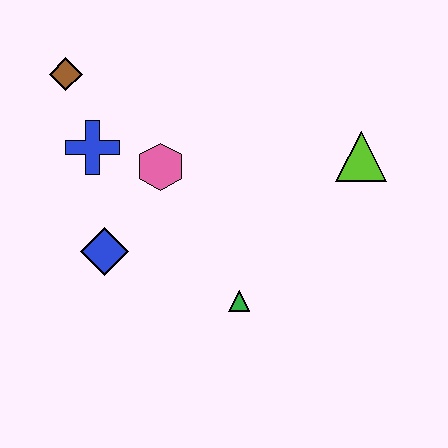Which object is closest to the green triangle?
The blue diamond is closest to the green triangle.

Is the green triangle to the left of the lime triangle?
Yes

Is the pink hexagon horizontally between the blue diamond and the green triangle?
Yes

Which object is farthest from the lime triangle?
The brown diamond is farthest from the lime triangle.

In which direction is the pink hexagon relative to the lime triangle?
The pink hexagon is to the left of the lime triangle.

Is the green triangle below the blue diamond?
Yes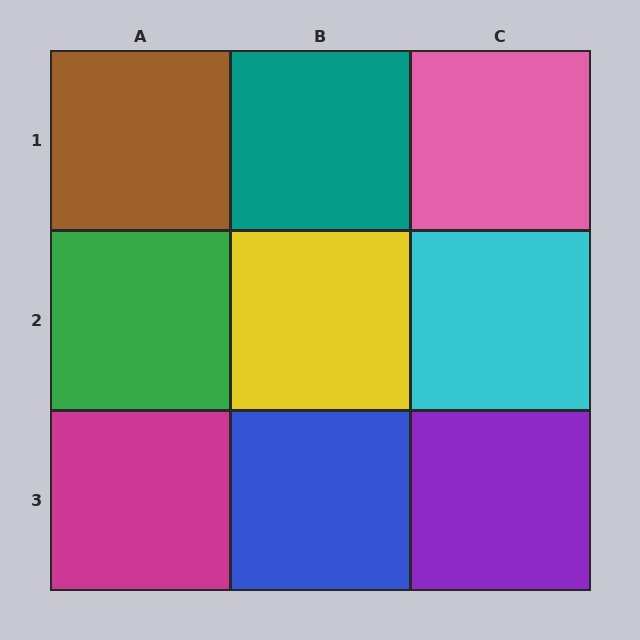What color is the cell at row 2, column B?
Yellow.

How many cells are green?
1 cell is green.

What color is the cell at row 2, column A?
Green.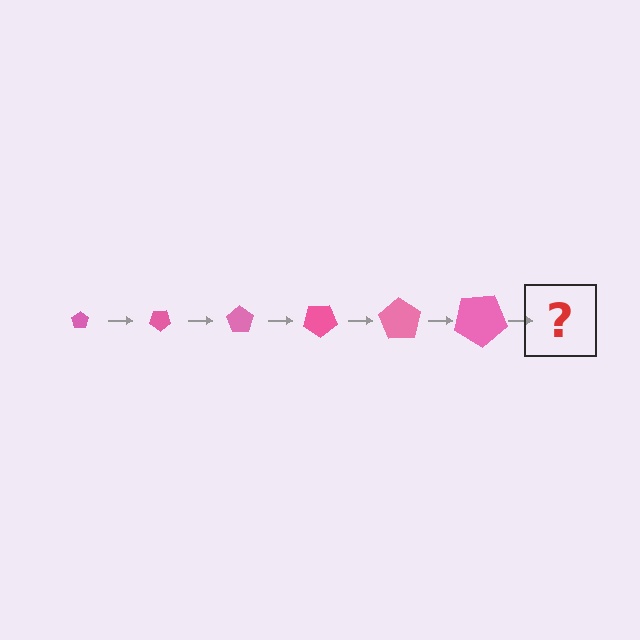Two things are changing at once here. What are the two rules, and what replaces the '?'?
The two rules are that the pentagon grows larger each step and it rotates 35 degrees each step. The '?' should be a pentagon, larger than the previous one and rotated 210 degrees from the start.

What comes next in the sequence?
The next element should be a pentagon, larger than the previous one and rotated 210 degrees from the start.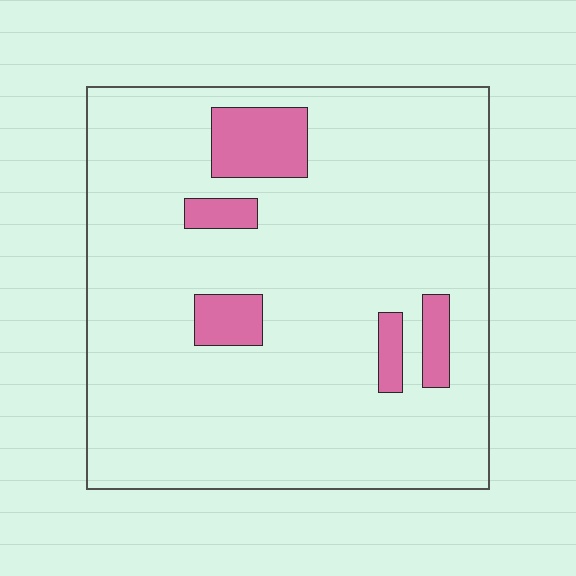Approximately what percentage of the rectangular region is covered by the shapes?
Approximately 10%.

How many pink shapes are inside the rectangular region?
5.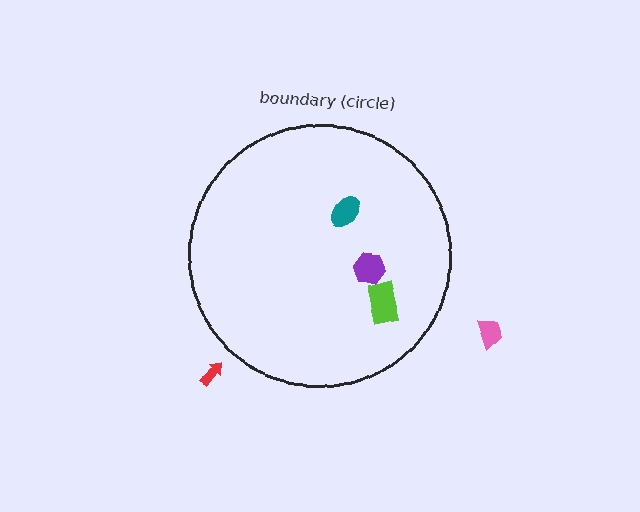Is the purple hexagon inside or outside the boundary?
Inside.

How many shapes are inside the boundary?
3 inside, 2 outside.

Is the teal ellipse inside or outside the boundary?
Inside.